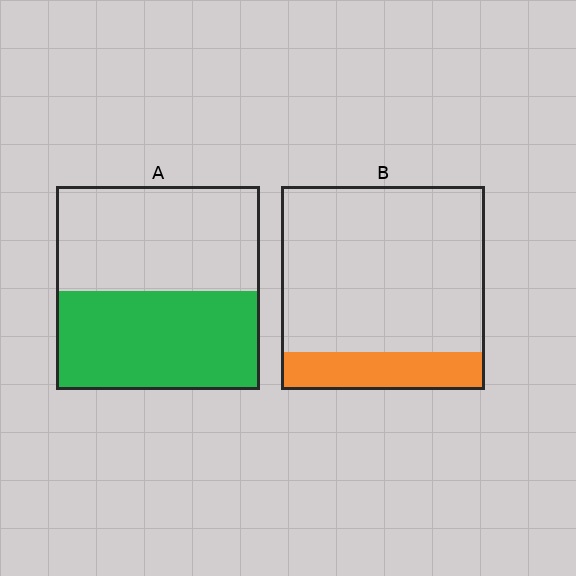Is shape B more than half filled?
No.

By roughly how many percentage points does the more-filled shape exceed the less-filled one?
By roughly 30 percentage points (A over B).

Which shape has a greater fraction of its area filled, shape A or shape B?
Shape A.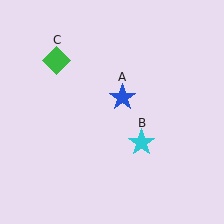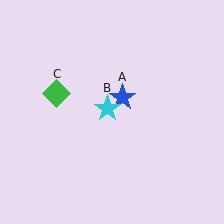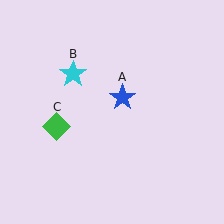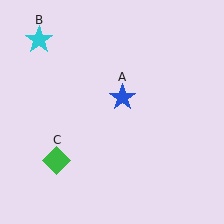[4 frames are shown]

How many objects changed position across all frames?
2 objects changed position: cyan star (object B), green diamond (object C).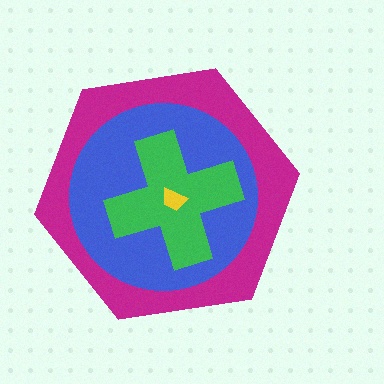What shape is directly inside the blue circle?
The green cross.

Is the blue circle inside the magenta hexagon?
Yes.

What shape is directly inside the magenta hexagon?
The blue circle.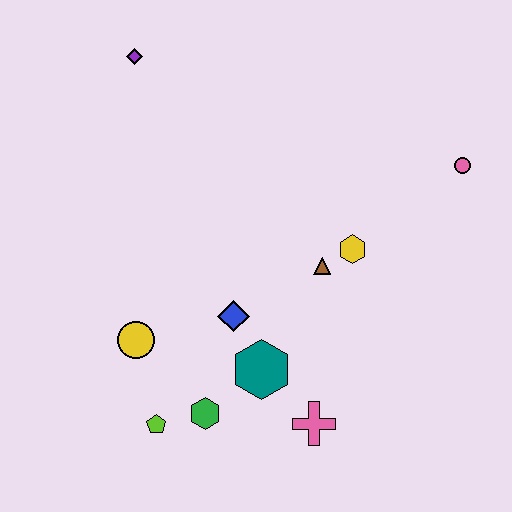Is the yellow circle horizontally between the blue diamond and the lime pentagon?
No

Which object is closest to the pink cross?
The teal hexagon is closest to the pink cross.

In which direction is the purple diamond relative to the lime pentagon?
The purple diamond is above the lime pentagon.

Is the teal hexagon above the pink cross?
Yes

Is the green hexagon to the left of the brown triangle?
Yes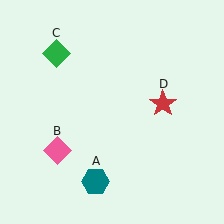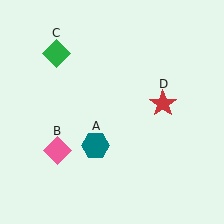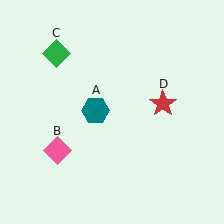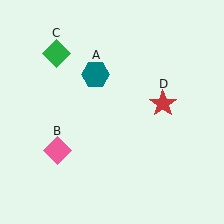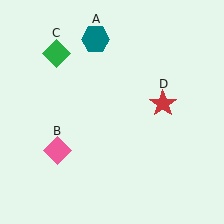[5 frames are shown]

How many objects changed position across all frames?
1 object changed position: teal hexagon (object A).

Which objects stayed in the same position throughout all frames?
Pink diamond (object B) and green diamond (object C) and red star (object D) remained stationary.